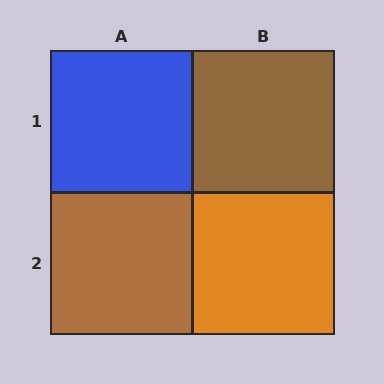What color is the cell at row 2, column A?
Brown.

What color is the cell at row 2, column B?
Orange.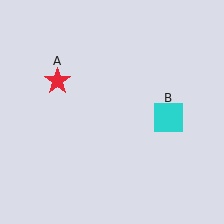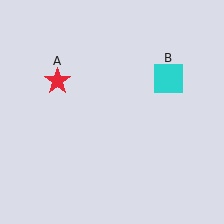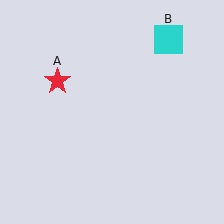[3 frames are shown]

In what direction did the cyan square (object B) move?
The cyan square (object B) moved up.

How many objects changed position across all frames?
1 object changed position: cyan square (object B).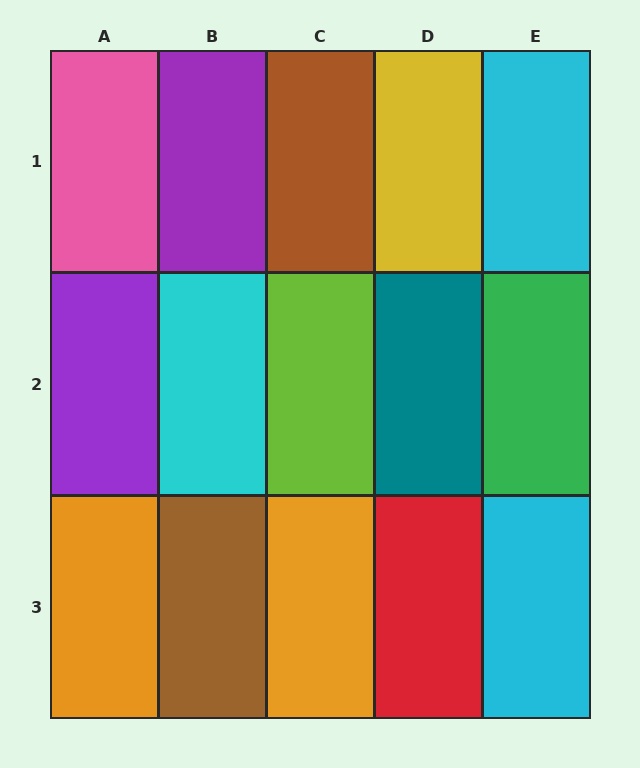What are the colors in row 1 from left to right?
Pink, purple, brown, yellow, cyan.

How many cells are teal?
1 cell is teal.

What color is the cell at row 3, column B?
Brown.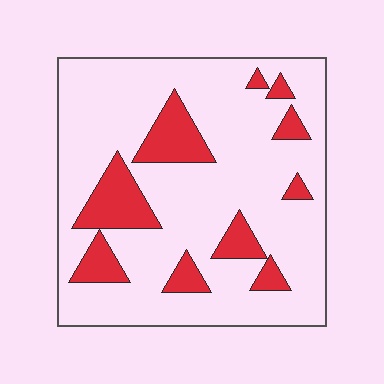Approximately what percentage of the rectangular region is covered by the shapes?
Approximately 20%.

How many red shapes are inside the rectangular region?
10.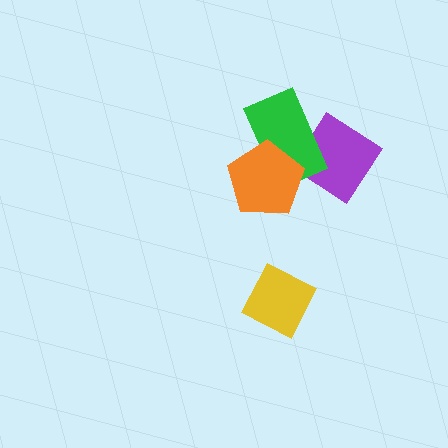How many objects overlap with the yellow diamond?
0 objects overlap with the yellow diamond.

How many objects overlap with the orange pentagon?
2 objects overlap with the orange pentagon.